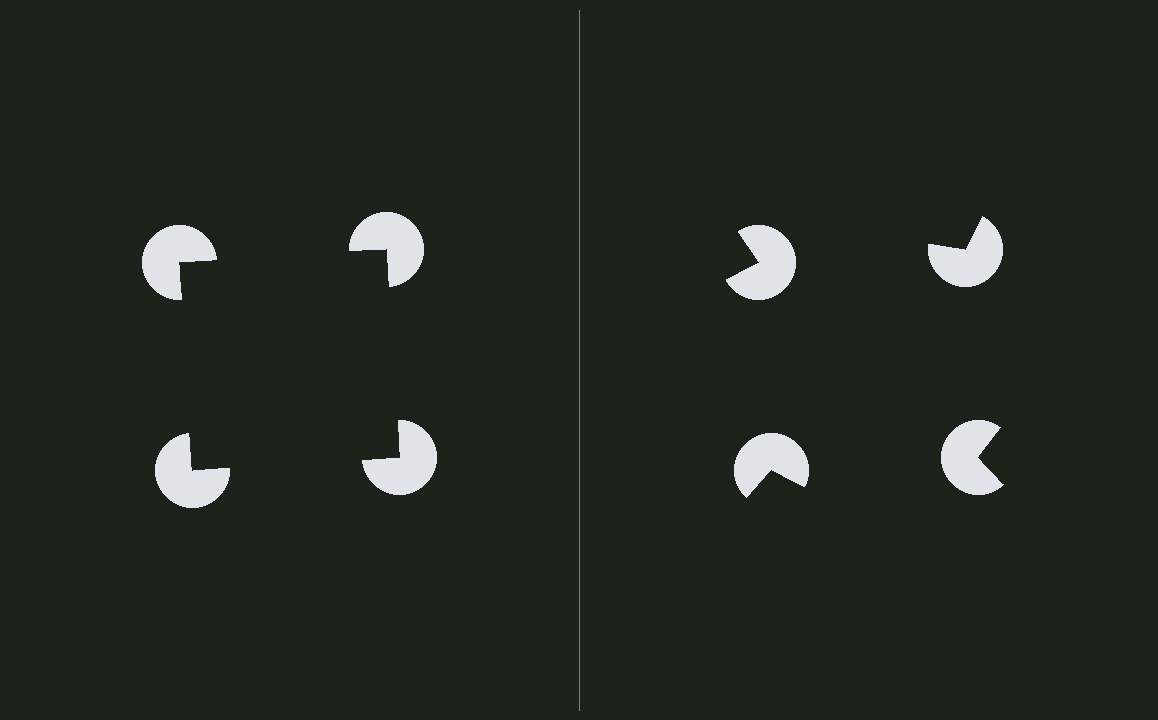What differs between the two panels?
The pac-man discs are positioned identically on both sides; only the wedge orientations differ. On the left they align to a square; on the right they are misaligned.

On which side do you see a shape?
An illusory square appears on the left side. On the right side the wedge cuts are rotated, so no coherent shape forms.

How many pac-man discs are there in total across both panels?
8 — 4 on each side.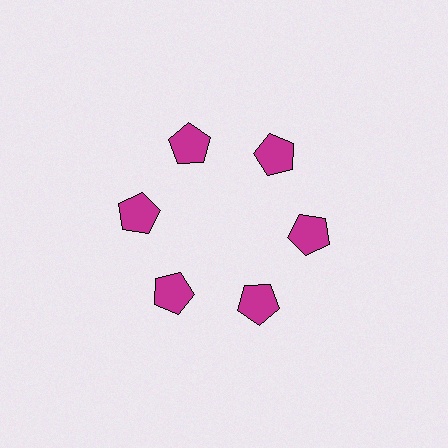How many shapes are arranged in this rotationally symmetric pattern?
There are 6 shapes, arranged in 6 groups of 1.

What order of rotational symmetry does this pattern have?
This pattern has 6-fold rotational symmetry.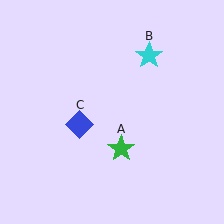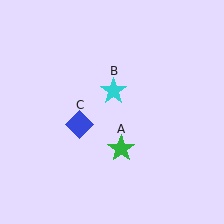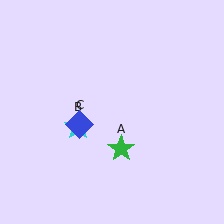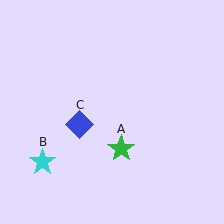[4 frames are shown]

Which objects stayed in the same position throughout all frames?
Green star (object A) and blue diamond (object C) remained stationary.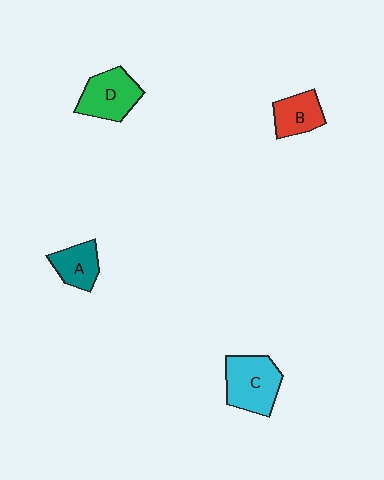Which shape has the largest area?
Shape C (cyan).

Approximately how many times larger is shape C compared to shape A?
Approximately 1.6 times.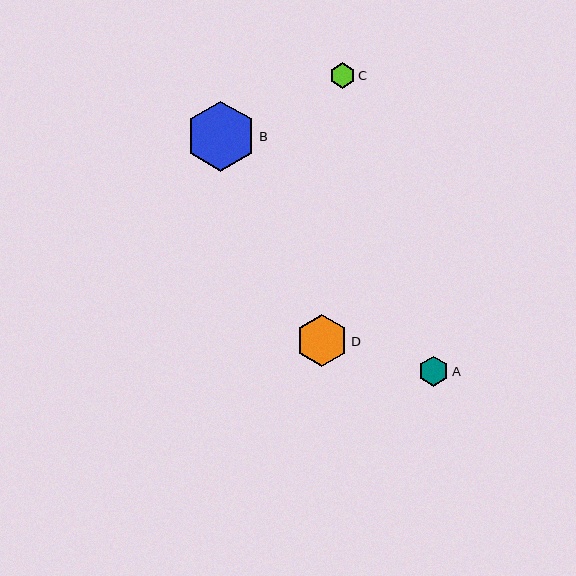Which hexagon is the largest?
Hexagon B is the largest with a size of approximately 70 pixels.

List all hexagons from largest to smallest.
From largest to smallest: B, D, A, C.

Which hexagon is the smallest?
Hexagon C is the smallest with a size of approximately 25 pixels.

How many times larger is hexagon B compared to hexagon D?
Hexagon B is approximately 1.4 times the size of hexagon D.